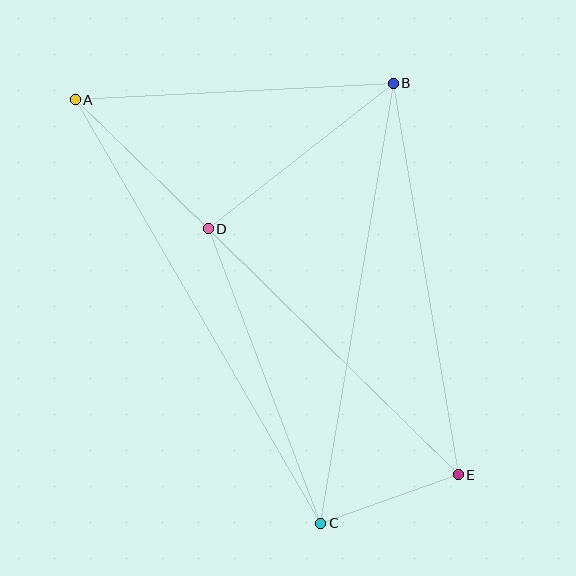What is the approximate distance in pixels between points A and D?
The distance between A and D is approximately 185 pixels.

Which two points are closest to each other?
Points C and E are closest to each other.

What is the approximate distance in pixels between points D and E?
The distance between D and E is approximately 350 pixels.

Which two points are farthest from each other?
Points A and E are farthest from each other.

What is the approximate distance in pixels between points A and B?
The distance between A and B is approximately 318 pixels.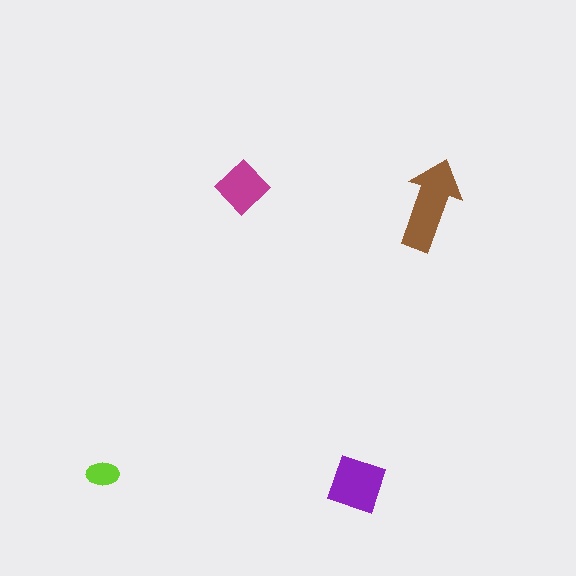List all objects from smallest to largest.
The lime ellipse, the magenta diamond, the purple square, the brown arrow.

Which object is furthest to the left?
The lime ellipse is leftmost.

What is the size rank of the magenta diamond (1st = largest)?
3rd.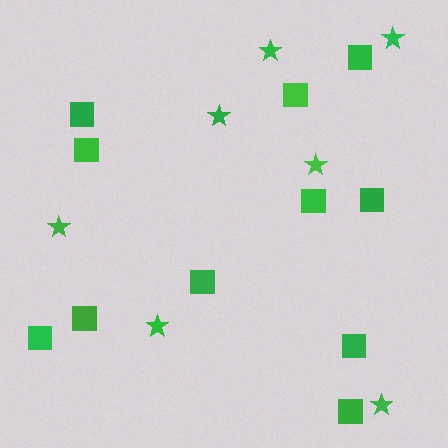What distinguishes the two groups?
There are 2 groups: one group of stars (7) and one group of squares (11).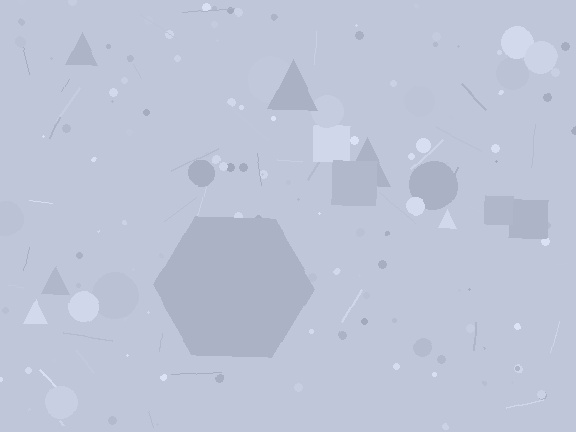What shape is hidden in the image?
A hexagon is hidden in the image.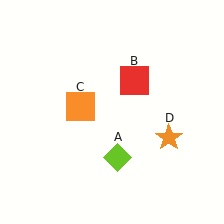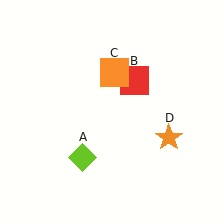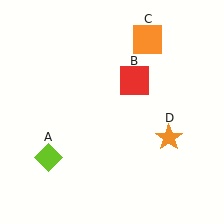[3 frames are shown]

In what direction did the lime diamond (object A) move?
The lime diamond (object A) moved left.